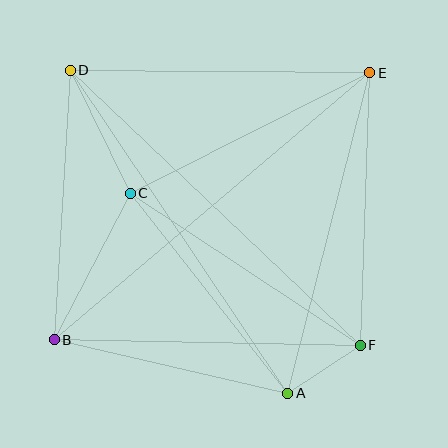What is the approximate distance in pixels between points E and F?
The distance between E and F is approximately 272 pixels.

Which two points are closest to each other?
Points A and F are closest to each other.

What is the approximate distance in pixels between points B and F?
The distance between B and F is approximately 306 pixels.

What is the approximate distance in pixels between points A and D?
The distance between A and D is approximately 390 pixels.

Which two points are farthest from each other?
Points B and E are farthest from each other.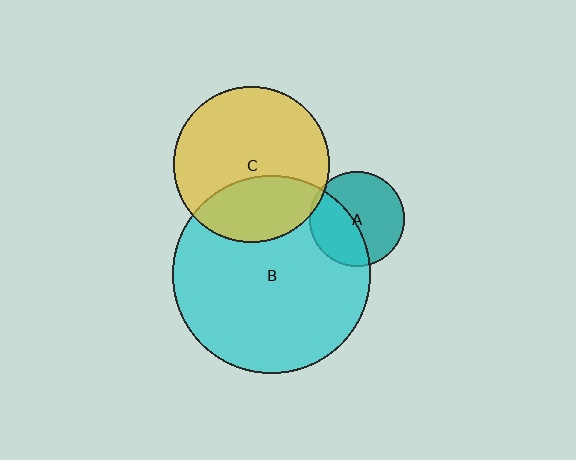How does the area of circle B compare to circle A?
Approximately 4.3 times.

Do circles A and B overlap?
Yes.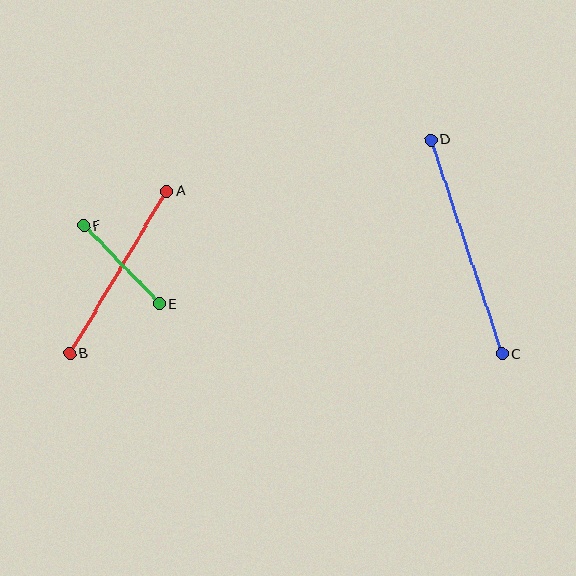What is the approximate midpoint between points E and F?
The midpoint is at approximately (122, 264) pixels.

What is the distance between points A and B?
The distance is approximately 189 pixels.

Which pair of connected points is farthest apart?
Points C and D are farthest apart.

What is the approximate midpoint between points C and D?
The midpoint is at approximately (466, 247) pixels.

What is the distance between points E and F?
The distance is approximately 109 pixels.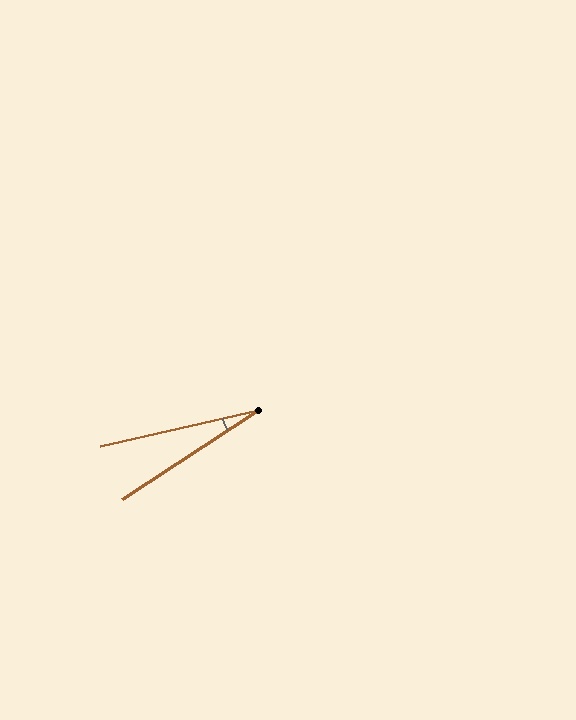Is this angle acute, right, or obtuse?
It is acute.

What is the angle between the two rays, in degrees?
Approximately 20 degrees.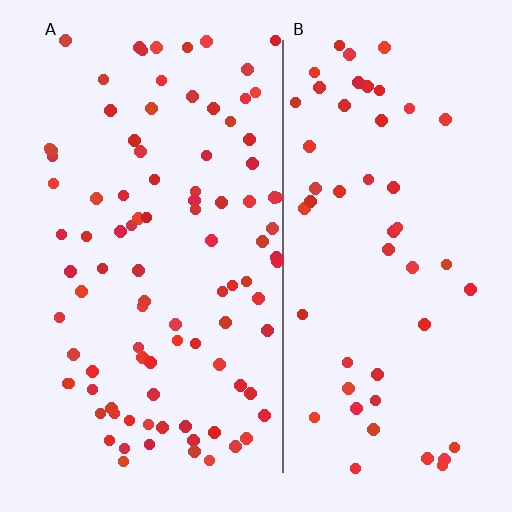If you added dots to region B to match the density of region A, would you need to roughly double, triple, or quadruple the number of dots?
Approximately double.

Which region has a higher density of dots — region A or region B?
A (the left).